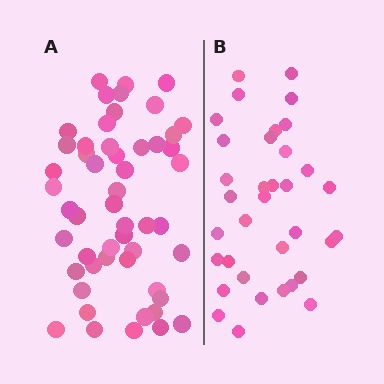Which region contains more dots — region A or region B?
Region A (the left region) has more dots.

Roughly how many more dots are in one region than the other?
Region A has approximately 15 more dots than region B.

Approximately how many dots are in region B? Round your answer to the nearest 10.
About 40 dots. (The exact count is 35, which rounds to 40.)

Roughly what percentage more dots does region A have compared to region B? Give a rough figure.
About 50% more.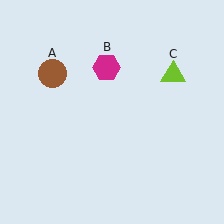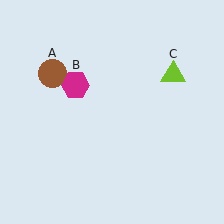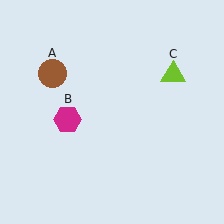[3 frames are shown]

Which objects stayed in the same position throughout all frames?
Brown circle (object A) and lime triangle (object C) remained stationary.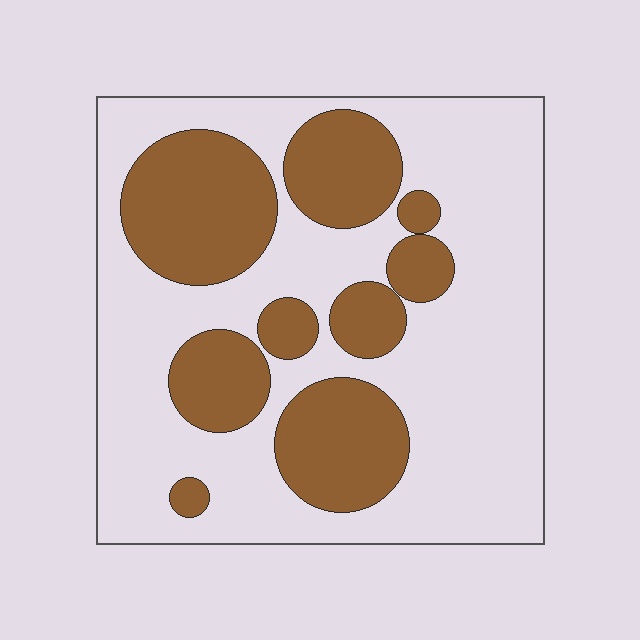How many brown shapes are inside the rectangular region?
9.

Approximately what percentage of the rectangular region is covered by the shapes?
Approximately 35%.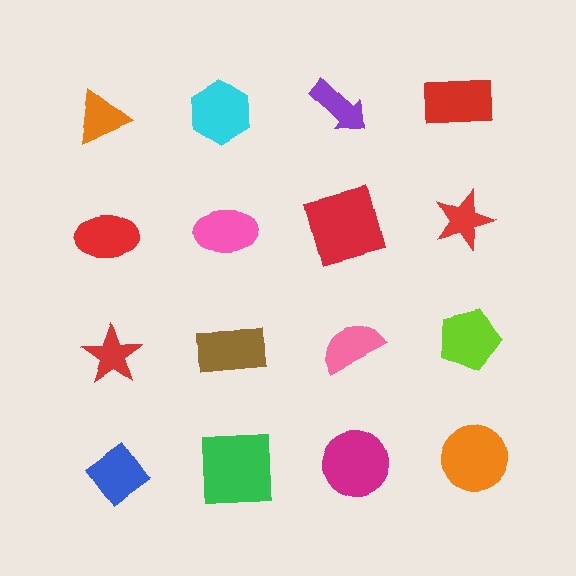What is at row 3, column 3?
A pink semicircle.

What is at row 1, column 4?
A red rectangle.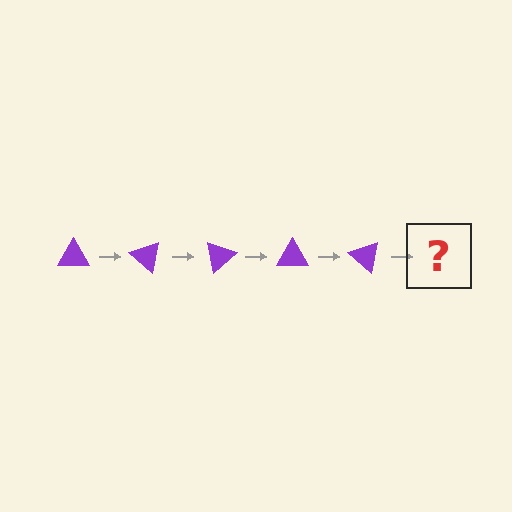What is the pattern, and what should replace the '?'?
The pattern is that the triangle rotates 40 degrees each step. The '?' should be a purple triangle rotated 200 degrees.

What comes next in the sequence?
The next element should be a purple triangle rotated 200 degrees.